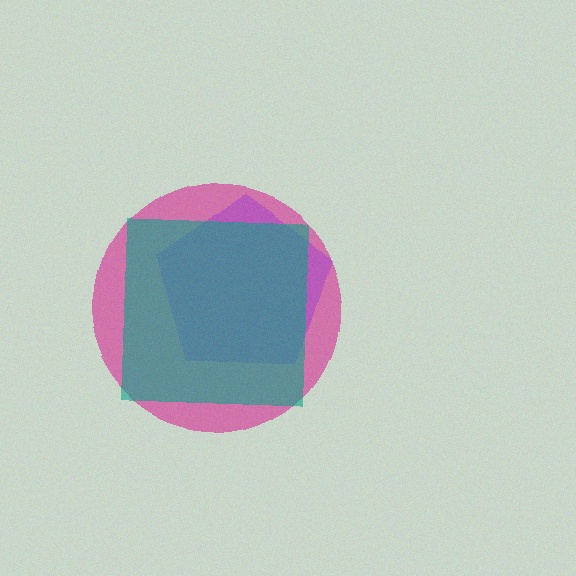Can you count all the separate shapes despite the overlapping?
Yes, there are 3 separate shapes.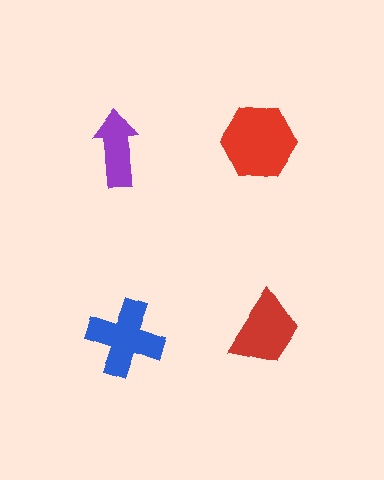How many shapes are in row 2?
2 shapes.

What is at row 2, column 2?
A red trapezoid.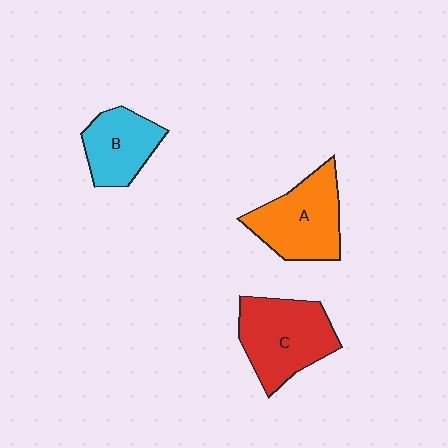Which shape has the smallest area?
Shape B (cyan).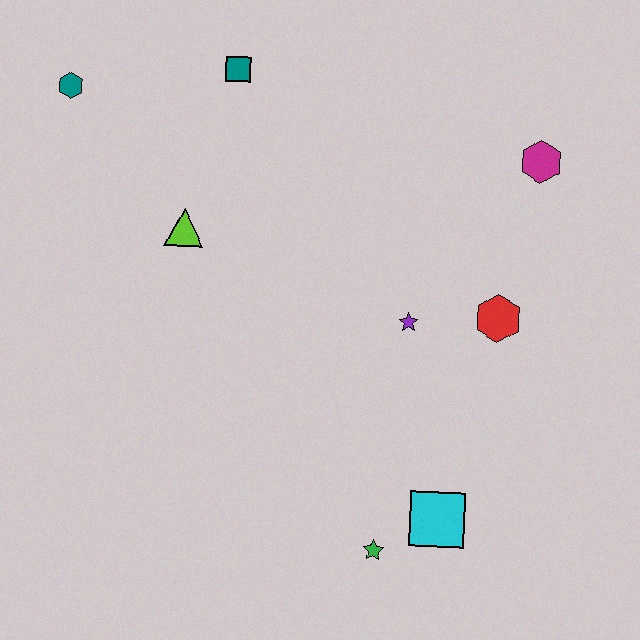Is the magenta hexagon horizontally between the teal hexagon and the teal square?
No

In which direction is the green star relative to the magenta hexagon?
The green star is below the magenta hexagon.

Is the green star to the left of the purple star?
Yes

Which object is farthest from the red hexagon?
The teal hexagon is farthest from the red hexagon.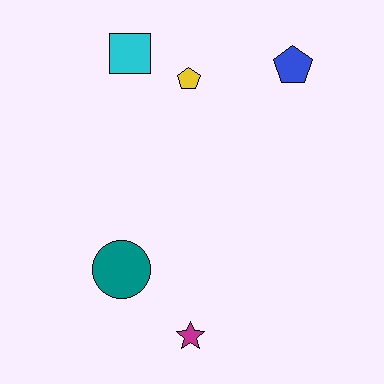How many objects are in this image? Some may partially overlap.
There are 5 objects.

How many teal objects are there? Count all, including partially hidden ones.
There is 1 teal object.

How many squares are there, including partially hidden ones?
There is 1 square.